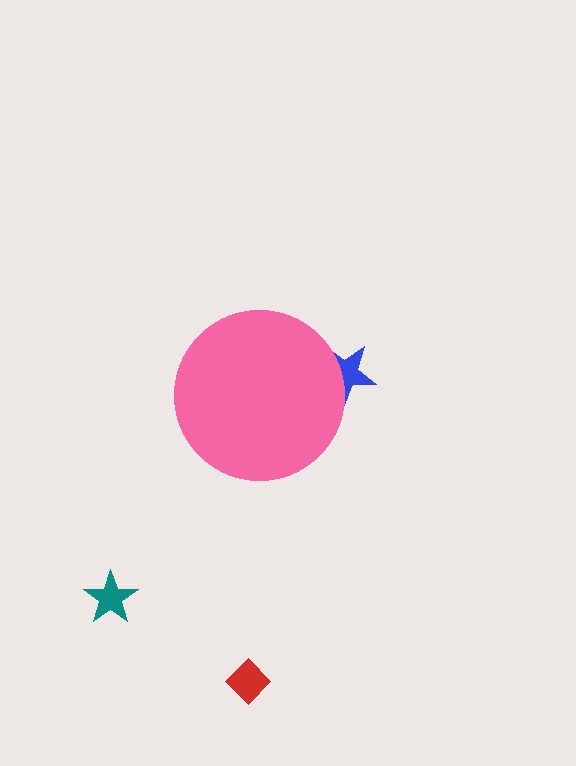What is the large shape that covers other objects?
A pink circle.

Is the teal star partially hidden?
No, the teal star is fully visible.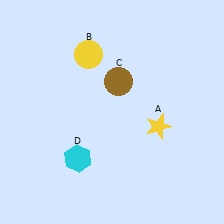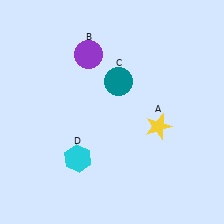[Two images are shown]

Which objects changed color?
B changed from yellow to purple. C changed from brown to teal.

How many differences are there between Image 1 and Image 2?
There are 2 differences between the two images.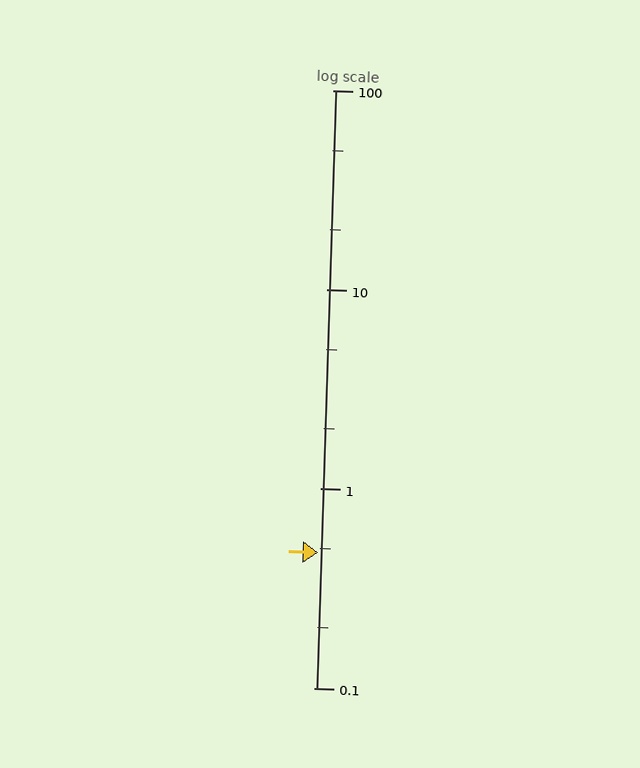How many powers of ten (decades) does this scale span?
The scale spans 3 decades, from 0.1 to 100.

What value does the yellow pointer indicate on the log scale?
The pointer indicates approximately 0.48.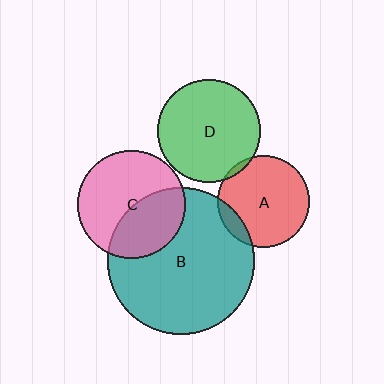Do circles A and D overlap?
Yes.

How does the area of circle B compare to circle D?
Approximately 2.0 times.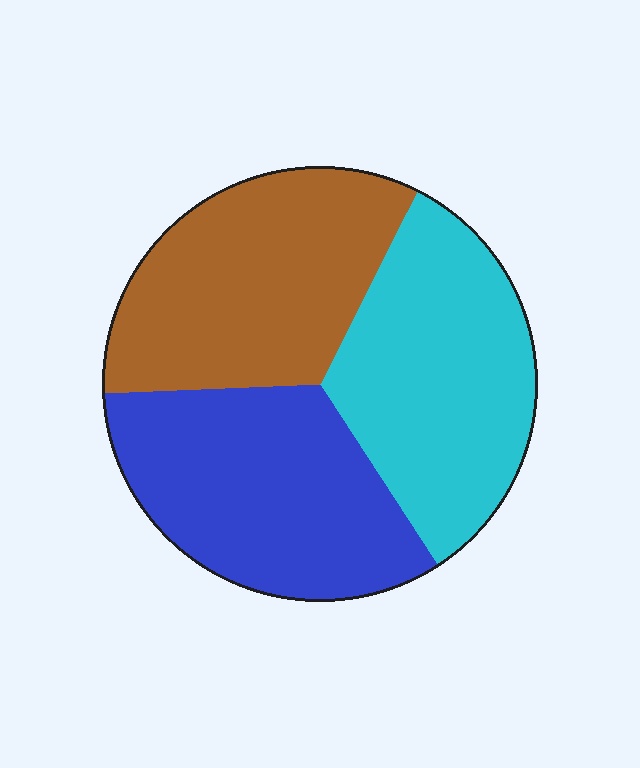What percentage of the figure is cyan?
Cyan covers 33% of the figure.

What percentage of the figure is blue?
Blue takes up between a quarter and a half of the figure.